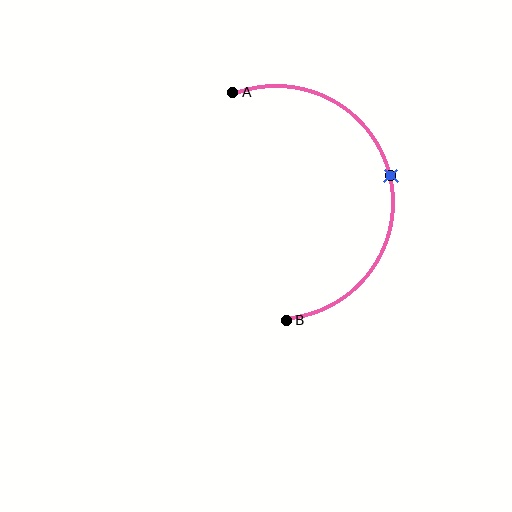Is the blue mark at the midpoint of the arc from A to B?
Yes. The blue mark lies on the arc at equal arc-length from both A and B — it is the arc midpoint.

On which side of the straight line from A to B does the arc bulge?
The arc bulges to the right of the straight line connecting A and B.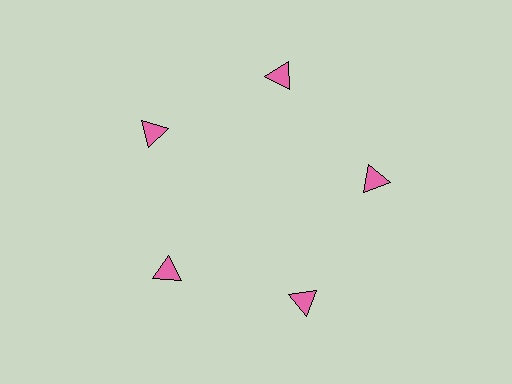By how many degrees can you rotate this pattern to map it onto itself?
The pattern maps onto itself every 72 degrees of rotation.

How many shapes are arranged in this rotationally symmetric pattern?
There are 5 shapes, arranged in 5 groups of 1.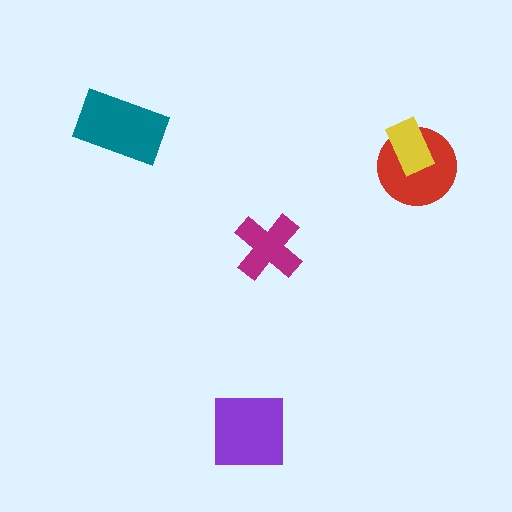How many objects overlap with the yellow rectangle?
1 object overlaps with the yellow rectangle.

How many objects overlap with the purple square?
0 objects overlap with the purple square.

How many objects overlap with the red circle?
1 object overlaps with the red circle.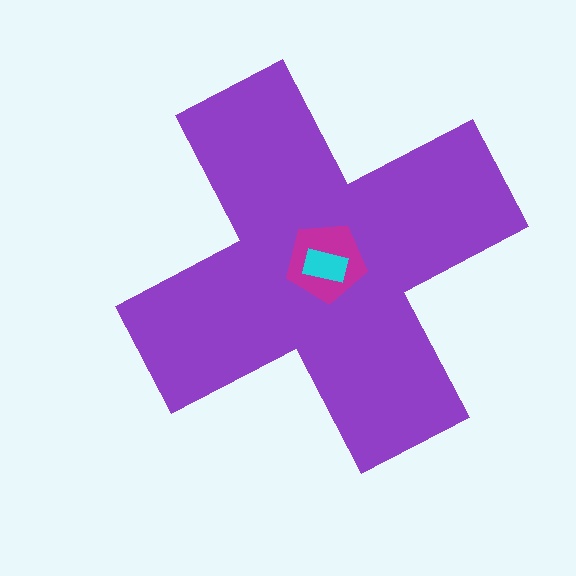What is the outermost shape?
The purple cross.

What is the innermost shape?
The cyan rectangle.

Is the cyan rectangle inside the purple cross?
Yes.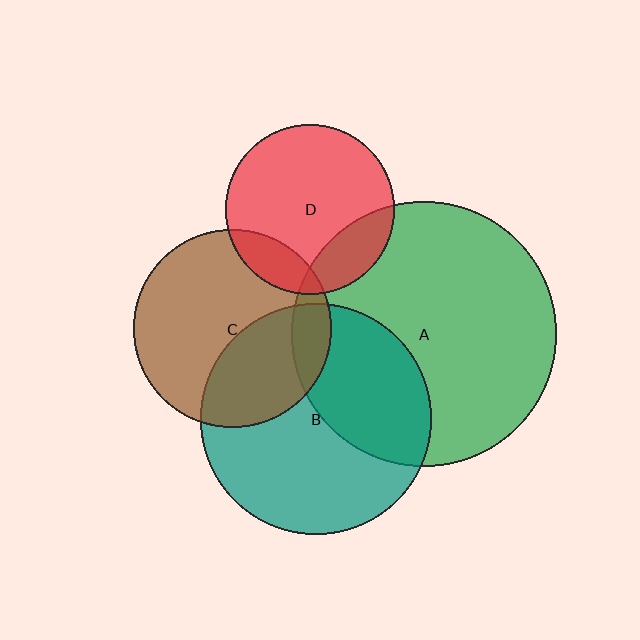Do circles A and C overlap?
Yes.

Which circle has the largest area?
Circle A (green).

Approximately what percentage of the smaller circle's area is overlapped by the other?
Approximately 10%.